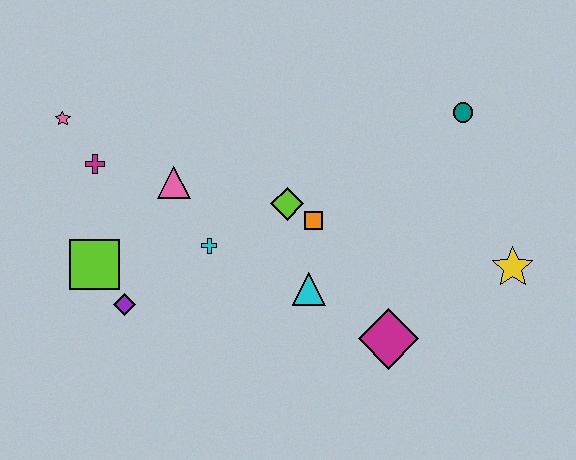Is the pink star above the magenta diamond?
Yes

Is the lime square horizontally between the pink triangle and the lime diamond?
No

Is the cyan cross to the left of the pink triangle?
No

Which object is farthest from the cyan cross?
The yellow star is farthest from the cyan cross.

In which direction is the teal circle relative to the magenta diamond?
The teal circle is above the magenta diamond.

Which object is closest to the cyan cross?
The pink triangle is closest to the cyan cross.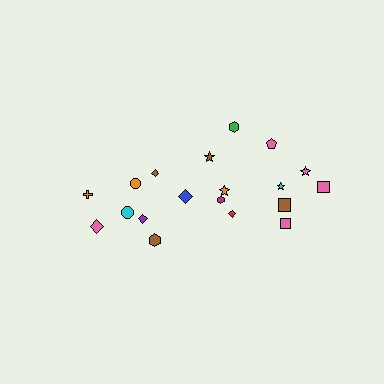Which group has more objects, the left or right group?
The right group.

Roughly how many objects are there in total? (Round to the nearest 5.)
Roughly 20 objects in total.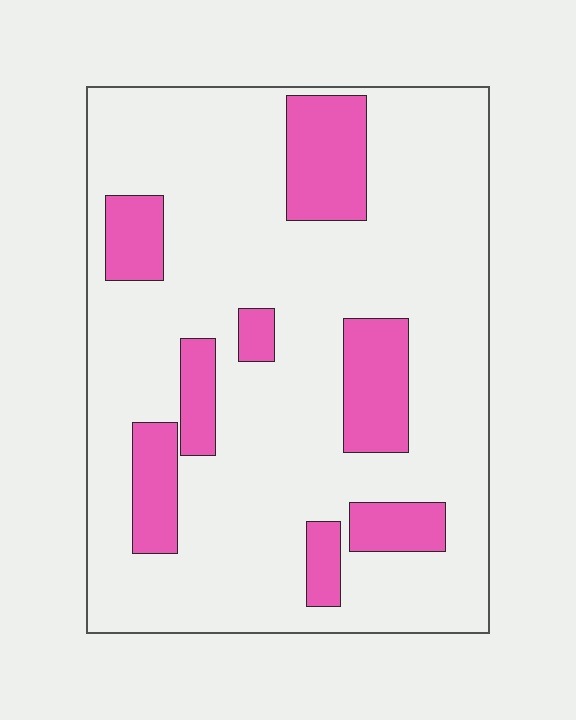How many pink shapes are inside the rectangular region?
8.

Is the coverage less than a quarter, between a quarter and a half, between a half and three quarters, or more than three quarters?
Less than a quarter.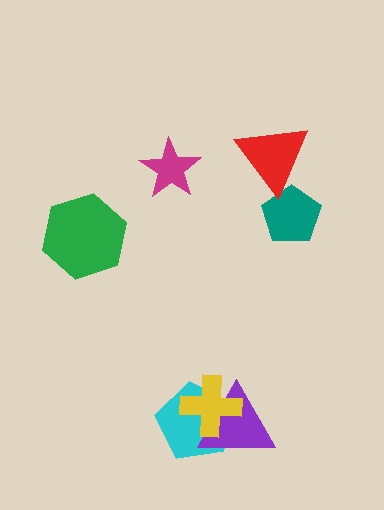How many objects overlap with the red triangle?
1 object overlaps with the red triangle.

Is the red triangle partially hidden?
No, no other shape covers it.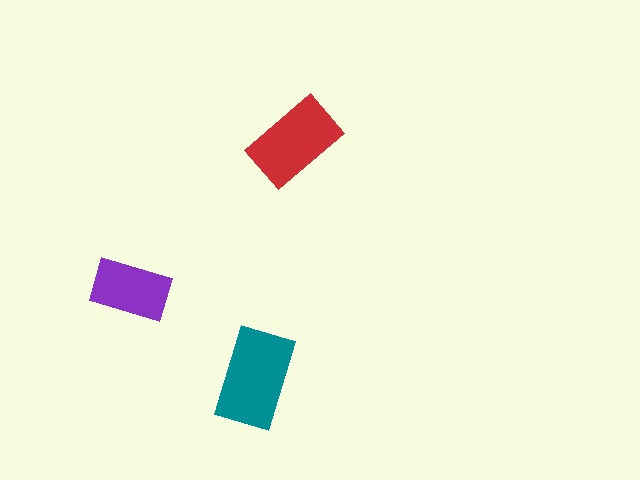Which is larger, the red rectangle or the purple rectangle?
The red one.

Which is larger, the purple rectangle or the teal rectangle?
The teal one.